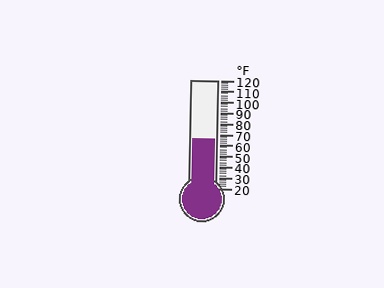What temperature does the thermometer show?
The thermometer shows approximately 66°F.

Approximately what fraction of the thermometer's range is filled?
The thermometer is filled to approximately 45% of its range.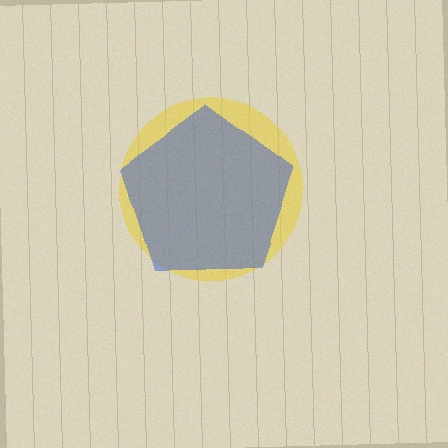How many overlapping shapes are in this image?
There are 2 overlapping shapes in the image.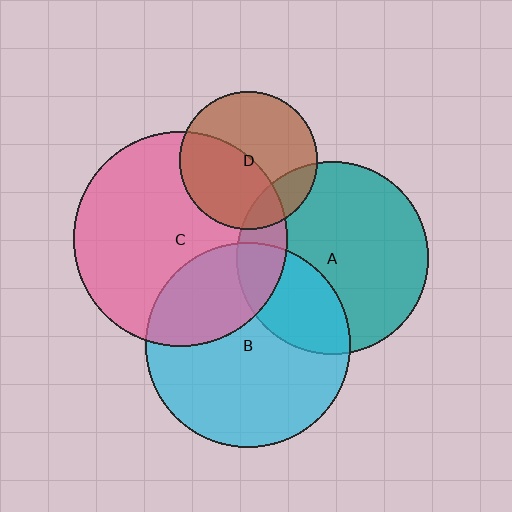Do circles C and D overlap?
Yes.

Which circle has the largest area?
Circle C (pink).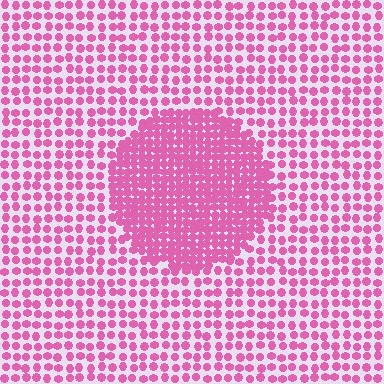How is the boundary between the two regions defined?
The boundary is defined by a change in element density (approximately 2.1x ratio). All elements are the same color, size, and shape.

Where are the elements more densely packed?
The elements are more densely packed inside the circle boundary.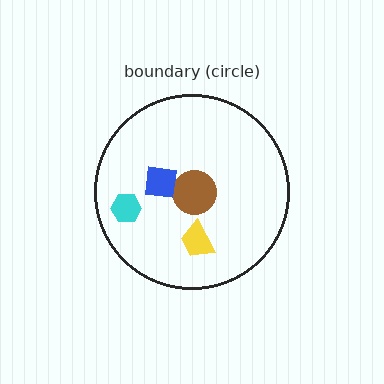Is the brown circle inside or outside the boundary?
Inside.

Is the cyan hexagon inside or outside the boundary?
Inside.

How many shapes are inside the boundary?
4 inside, 0 outside.